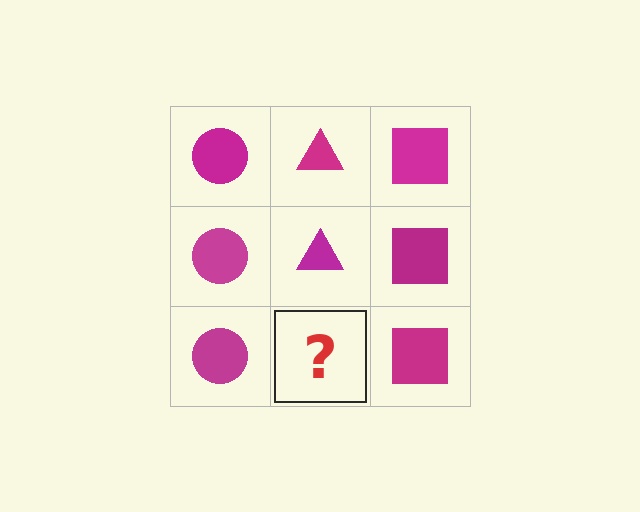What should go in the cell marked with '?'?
The missing cell should contain a magenta triangle.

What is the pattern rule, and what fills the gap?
The rule is that each column has a consistent shape. The gap should be filled with a magenta triangle.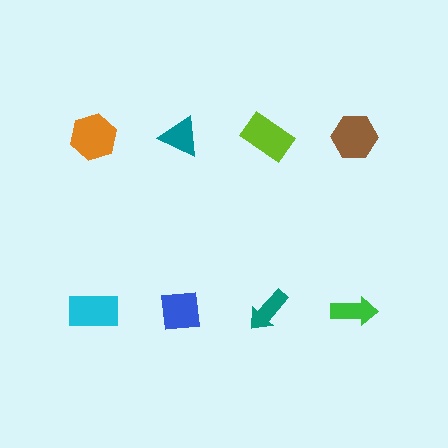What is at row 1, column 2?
A teal triangle.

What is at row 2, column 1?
A cyan rectangle.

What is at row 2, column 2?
A blue square.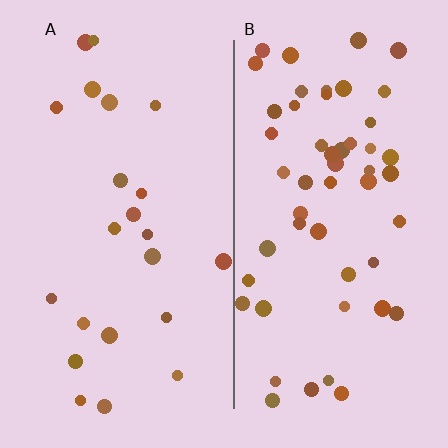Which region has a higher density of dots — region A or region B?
B (the right).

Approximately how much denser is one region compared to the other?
Approximately 2.4× — region B over region A.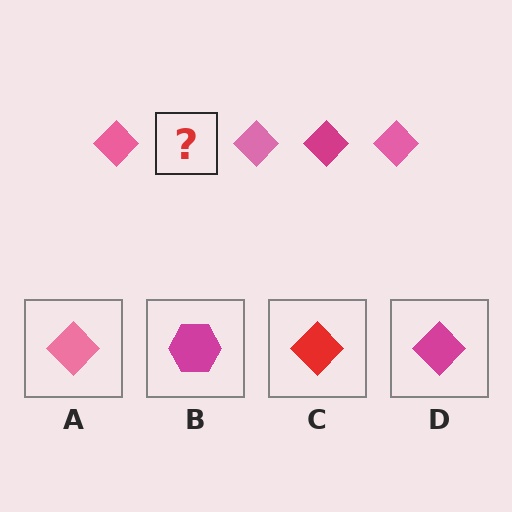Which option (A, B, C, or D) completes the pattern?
D.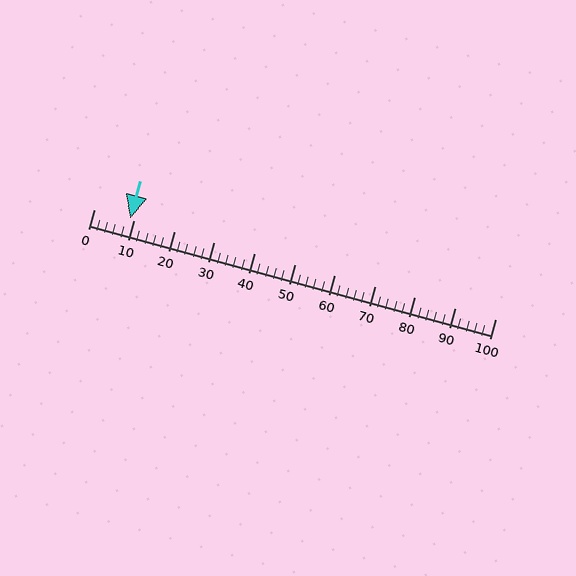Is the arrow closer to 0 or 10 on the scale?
The arrow is closer to 10.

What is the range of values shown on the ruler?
The ruler shows values from 0 to 100.